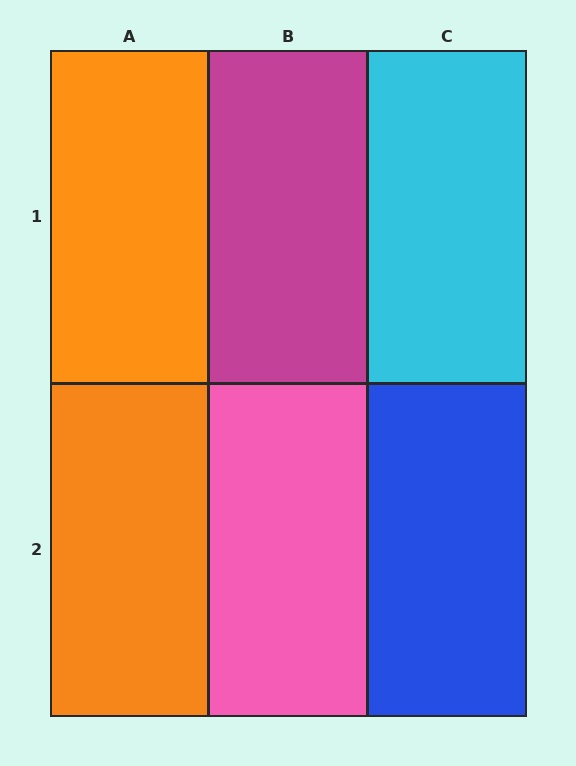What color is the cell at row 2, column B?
Pink.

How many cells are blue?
1 cell is blue.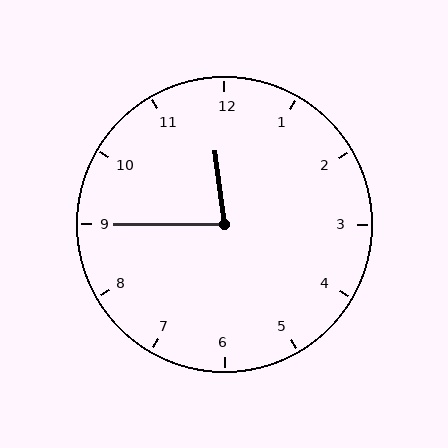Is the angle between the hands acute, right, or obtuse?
It is acute.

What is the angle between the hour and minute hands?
Approximately 82 degrees.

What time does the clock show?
11:45.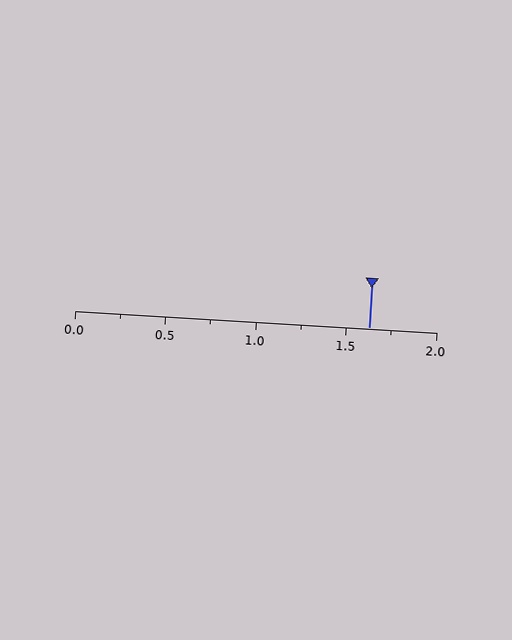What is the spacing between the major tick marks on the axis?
The major ticks are spaced 0.5 apart.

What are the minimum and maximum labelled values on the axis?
The axis runs from 0.0 to 2.0.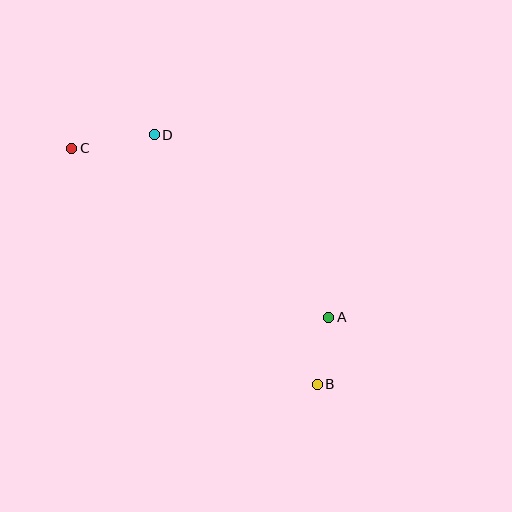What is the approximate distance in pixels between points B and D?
The distance between B and D is approximately 298 pixels.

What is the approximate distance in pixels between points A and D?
The distance between A and D is approximately 253 pixels.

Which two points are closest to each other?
Points A and B are closest to each other.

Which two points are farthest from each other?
Points B and C are farthest from each other.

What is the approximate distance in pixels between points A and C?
The distance between A and C is approximately 308 pixels.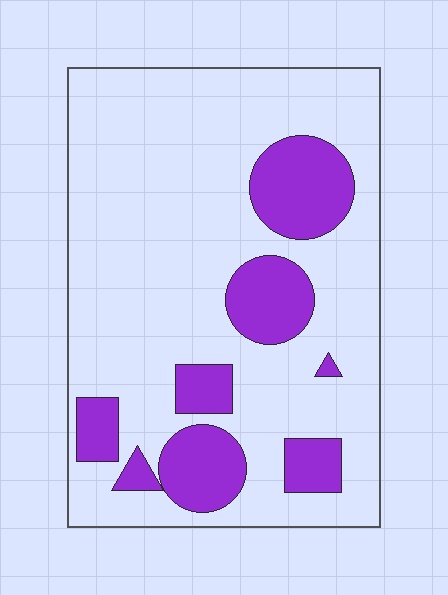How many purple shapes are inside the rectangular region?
8.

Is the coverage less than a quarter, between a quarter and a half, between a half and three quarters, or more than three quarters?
Less than a quarter.